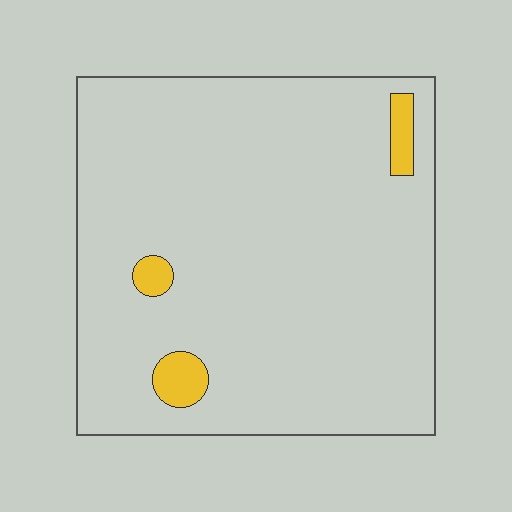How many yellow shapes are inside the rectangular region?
3.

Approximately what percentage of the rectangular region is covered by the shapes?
Approximately 5%.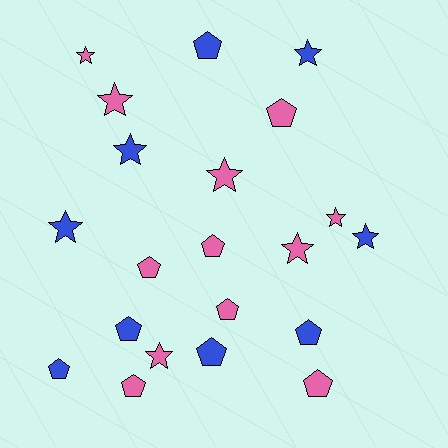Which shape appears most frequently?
Pentagon, with 11 objects.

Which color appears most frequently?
Pink, with 12 objects.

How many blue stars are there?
There are 4 blue stars.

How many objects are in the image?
There are 21 objects.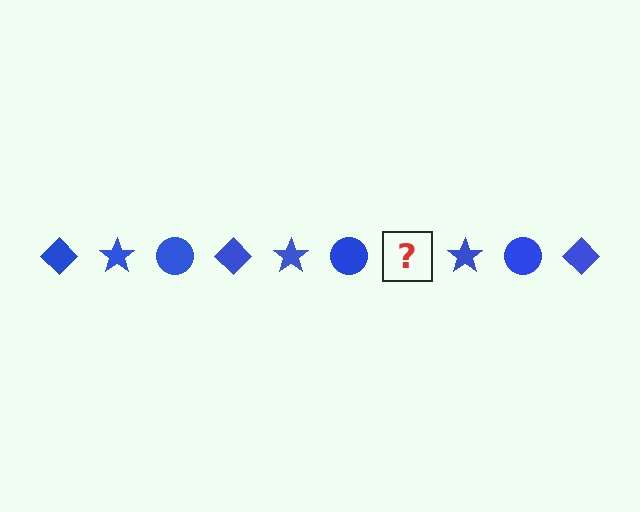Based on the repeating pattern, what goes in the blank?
The blank should be a blue diamond.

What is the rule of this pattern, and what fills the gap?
The rule is that the pattern cycles through diamond, star, circle shapes in blue. The gap should be filled with a blue diamond.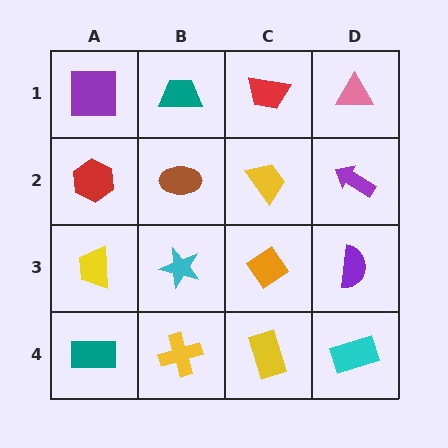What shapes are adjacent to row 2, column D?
A pink triangle (row 1, column D), a purple semicircle (row 3, column D), a yellow trapezoid (row 2, column C).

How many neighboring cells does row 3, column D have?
3.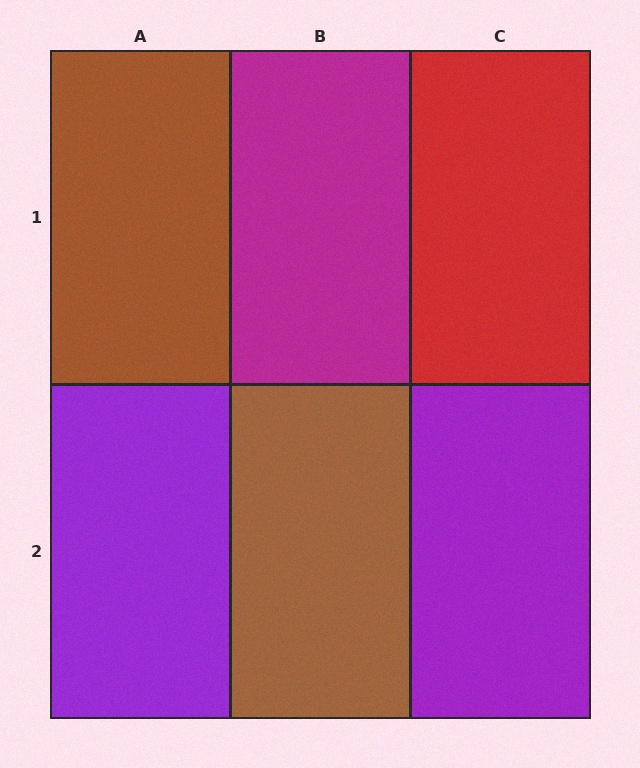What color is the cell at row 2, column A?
Purple.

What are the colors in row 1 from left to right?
Brown, magenta, red.